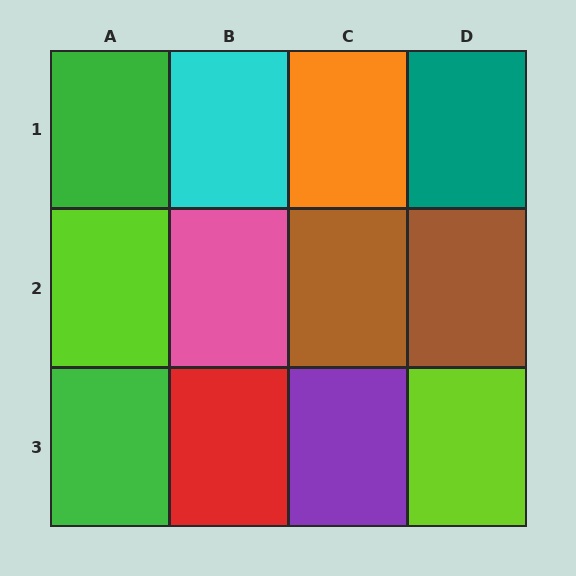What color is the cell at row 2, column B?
Pink.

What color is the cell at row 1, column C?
Orange.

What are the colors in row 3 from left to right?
Green, red, purple, lime.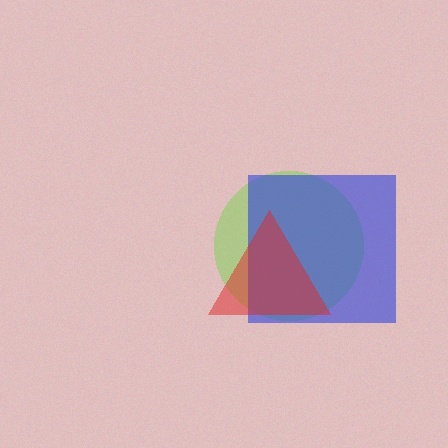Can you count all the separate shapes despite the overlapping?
Yes, there are 3 separate shapes.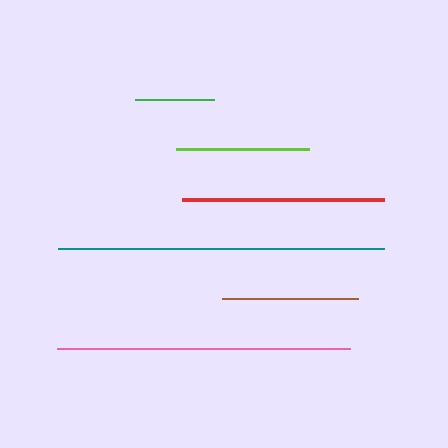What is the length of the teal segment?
The teal segment is approximately 326 pixels long.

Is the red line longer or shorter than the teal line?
The teal line is longer than the red line.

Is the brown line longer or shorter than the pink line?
The pink line is longer than the brown line.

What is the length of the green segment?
The green segment is approximately 79 pixels long.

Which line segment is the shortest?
The green line is the shortest at approximately 79 pixels.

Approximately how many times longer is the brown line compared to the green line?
The brown line is approximately 1.7 times the length of the green line.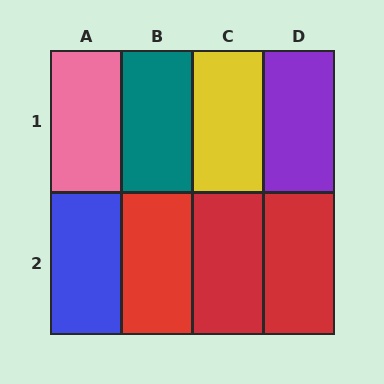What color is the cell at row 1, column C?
Yellow.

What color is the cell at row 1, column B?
Teal.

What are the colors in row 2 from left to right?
Blue, red, red, red.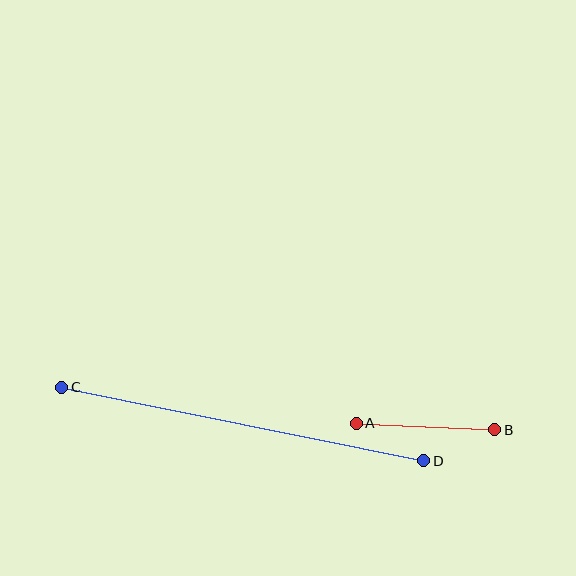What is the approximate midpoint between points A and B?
The midpoint is at approximately (426, 426) pixels.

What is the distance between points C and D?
The distance is approximately 369 pixels.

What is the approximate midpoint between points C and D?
The midpoint is at approximately (243, 424) pixels.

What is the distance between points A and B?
The distance is approximately 139 pixels.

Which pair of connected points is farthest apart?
Points C and D are farthest apart.